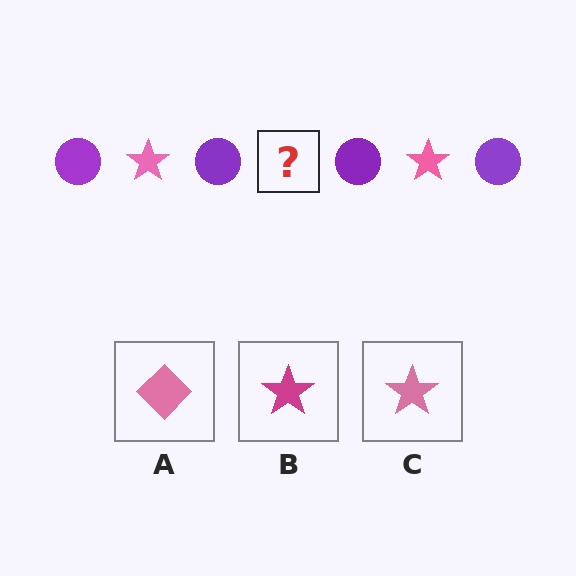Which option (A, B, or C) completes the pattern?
C.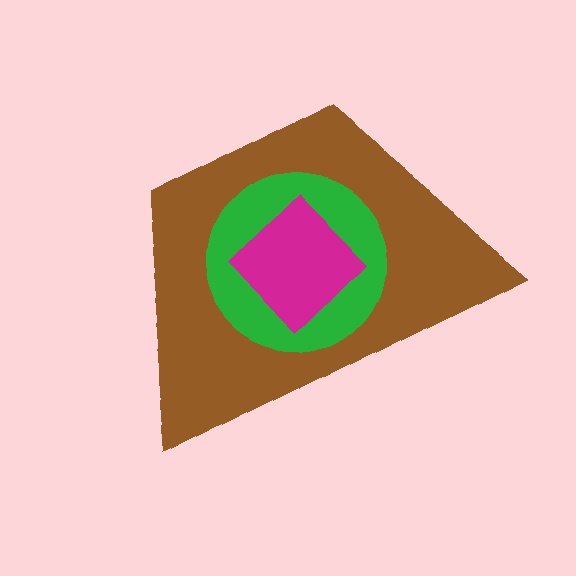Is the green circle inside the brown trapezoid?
Yes.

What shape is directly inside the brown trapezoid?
The green circle.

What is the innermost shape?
The magenta diamond.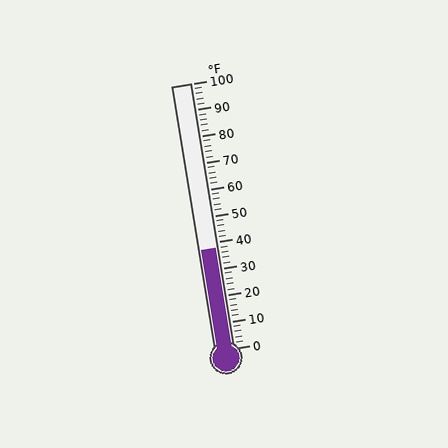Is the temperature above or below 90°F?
The temperature is below 90°F.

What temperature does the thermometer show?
The thermometer shows approximately 38°F.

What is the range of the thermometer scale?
The thermometer scale ranges from 0°F to 100°F.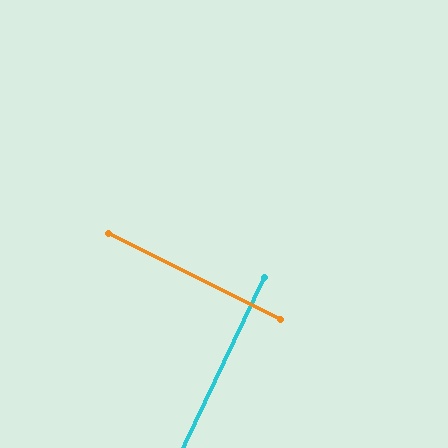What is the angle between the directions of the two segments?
Approximately 89 degrees.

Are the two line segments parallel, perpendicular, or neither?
Perpendicular — they meet at approximately 89°.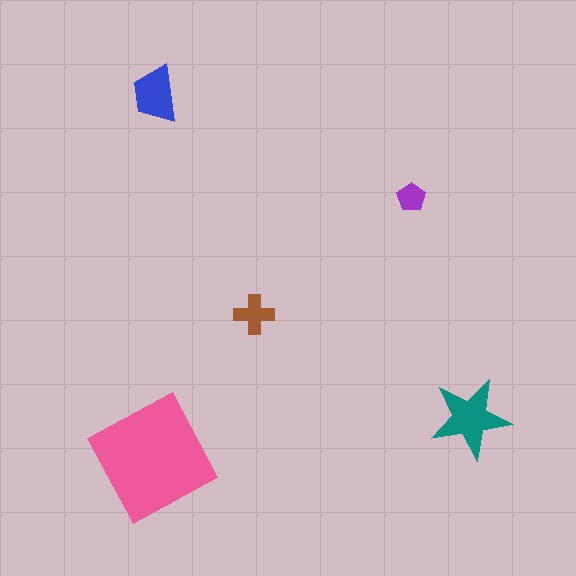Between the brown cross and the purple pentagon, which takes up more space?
The brown cross.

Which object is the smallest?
The purple pentagon.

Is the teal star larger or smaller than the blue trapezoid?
Larger.